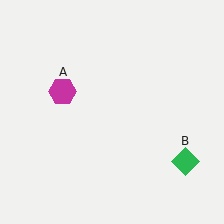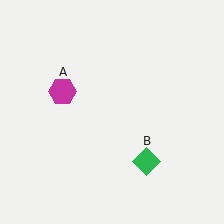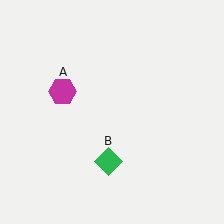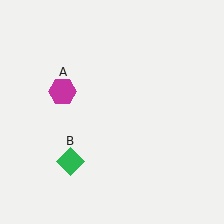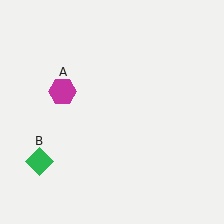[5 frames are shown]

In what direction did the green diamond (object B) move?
The green diamond (object B) moved left.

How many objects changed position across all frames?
1 object changed position: green diamond (object B).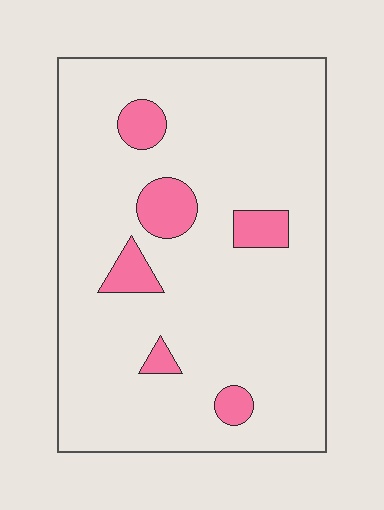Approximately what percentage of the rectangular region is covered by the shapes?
Approximately 10%.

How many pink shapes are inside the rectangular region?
6.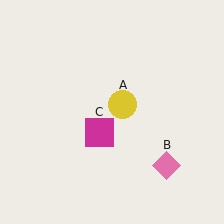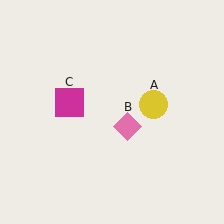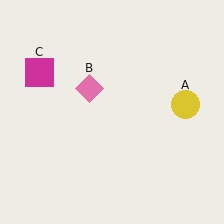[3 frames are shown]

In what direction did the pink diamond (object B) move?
The pink diamond (object B) moved up and to the left.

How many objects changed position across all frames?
3 objects changed position: yellow circle (object A), pink diamond (object B), magenta square (object C).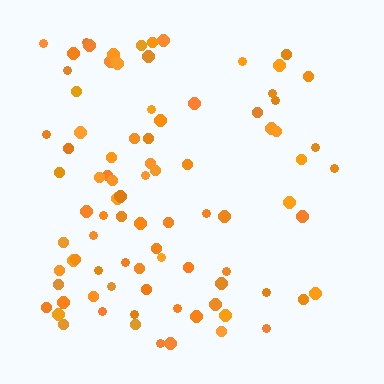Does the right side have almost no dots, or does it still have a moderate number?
Still a moderate number, just noticeably fewer than the left.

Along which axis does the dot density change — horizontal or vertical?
Horizontal.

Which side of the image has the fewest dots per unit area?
The right.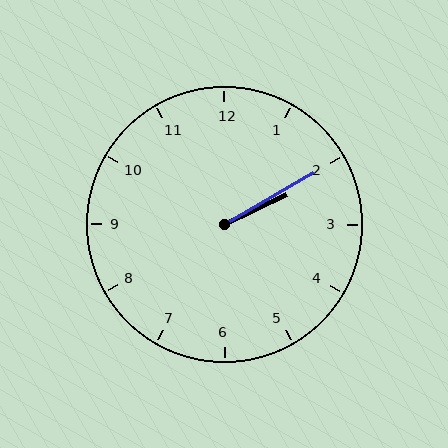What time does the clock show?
2:10.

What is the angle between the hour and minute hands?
Approximately 5 degrees.